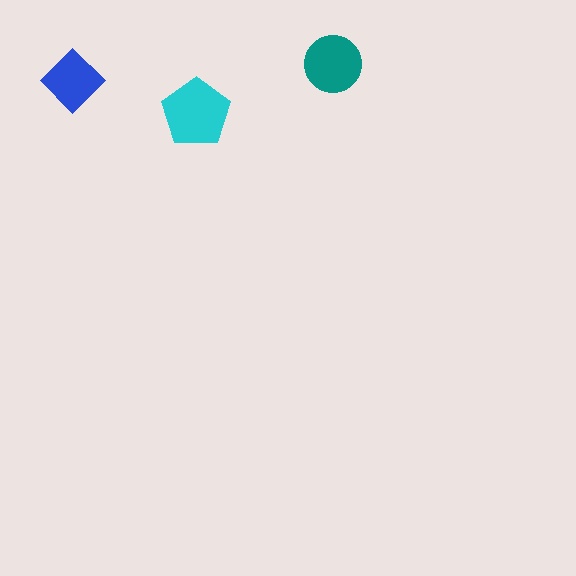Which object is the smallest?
The blue diamond.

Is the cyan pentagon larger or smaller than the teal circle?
Larger.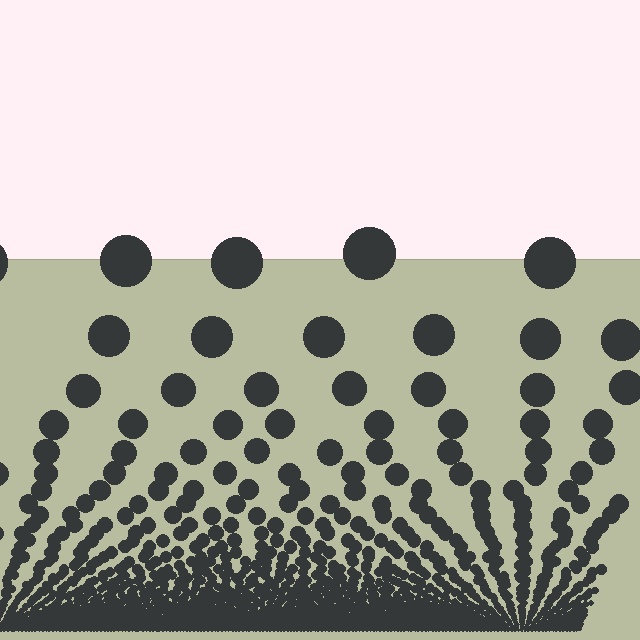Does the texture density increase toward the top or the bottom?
Density increases toward the bottom.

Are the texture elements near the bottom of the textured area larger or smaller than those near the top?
Smaller. The gradient is inverted — elements near the bottom are smaller and denser.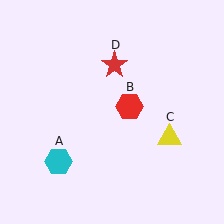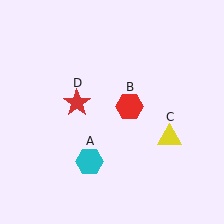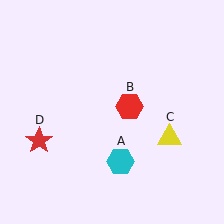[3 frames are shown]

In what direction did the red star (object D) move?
The red star (object D) moved down and to the left.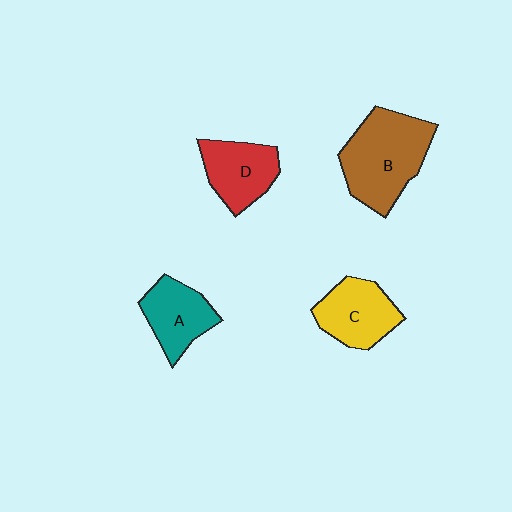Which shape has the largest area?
Shape B (brown).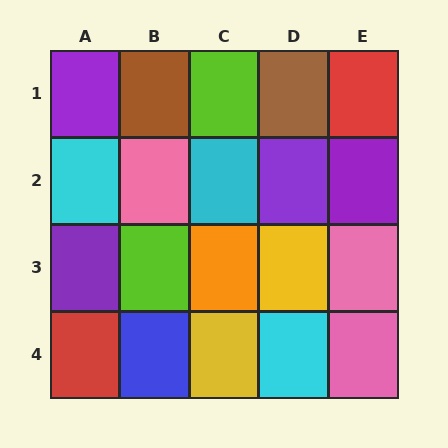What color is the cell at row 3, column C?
Orange.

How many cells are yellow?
2 cells are yellow.